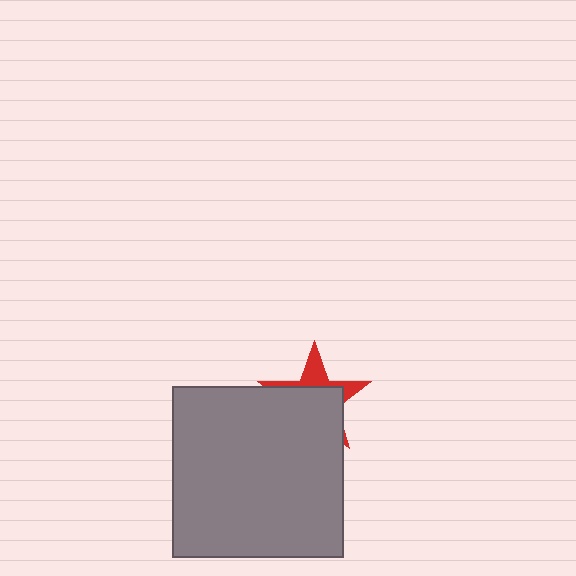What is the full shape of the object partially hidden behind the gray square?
The partially hidden object is a red star.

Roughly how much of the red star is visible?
A small part of it is visible (roughly 31%).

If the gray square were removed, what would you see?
You would see the complete red star.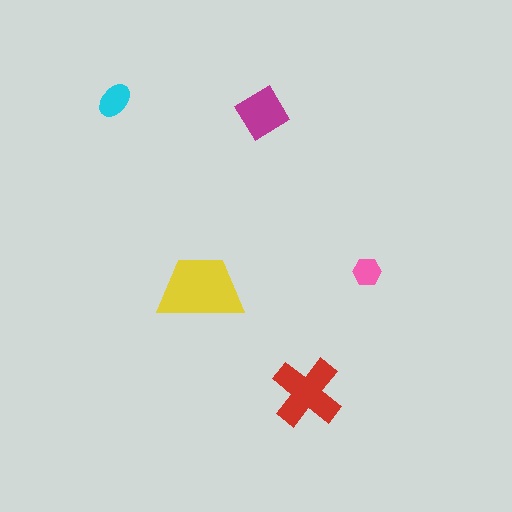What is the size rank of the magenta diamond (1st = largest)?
3rd.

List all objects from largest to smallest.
The yellow trapezoid, the red cross, the magenta diamond, the cyan ellipse, the pink hexagon.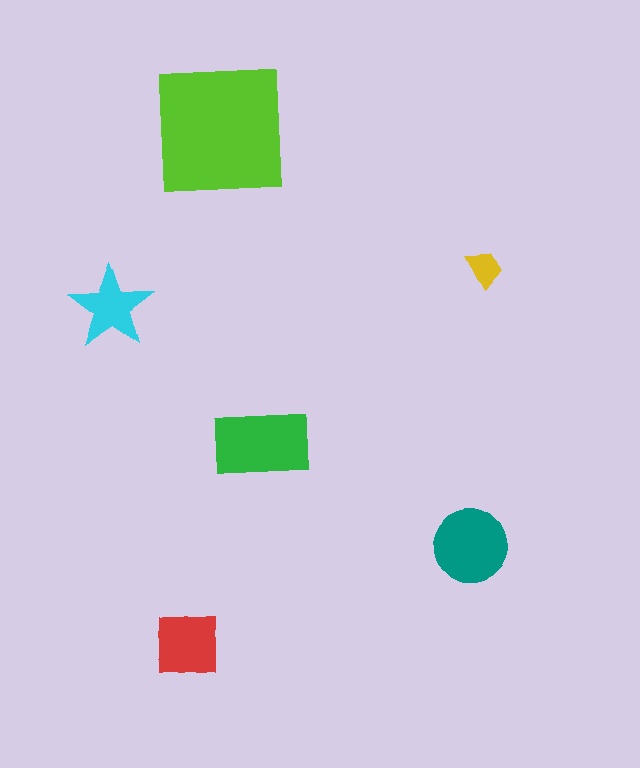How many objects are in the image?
There are 6 objects in the image.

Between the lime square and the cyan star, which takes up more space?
The lime square.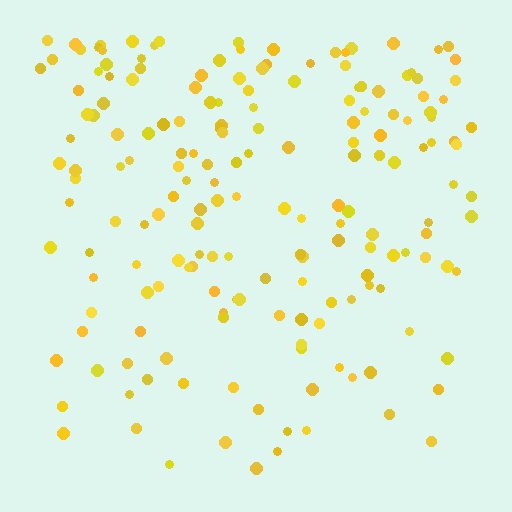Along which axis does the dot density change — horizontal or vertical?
Vertical.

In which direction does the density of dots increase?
From bottom to top, with the top side densest.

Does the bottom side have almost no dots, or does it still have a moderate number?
Still a moderate number, just noticeably fewer than the top.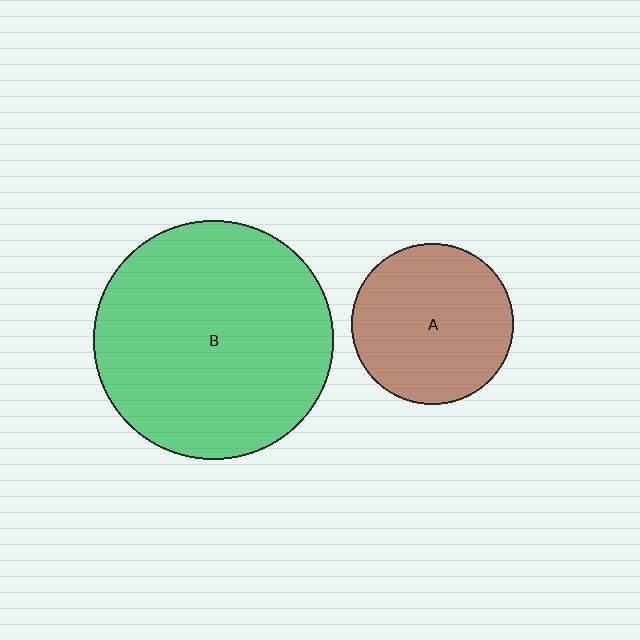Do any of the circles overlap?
No, none of the circles overlap.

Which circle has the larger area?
Circle B (green).